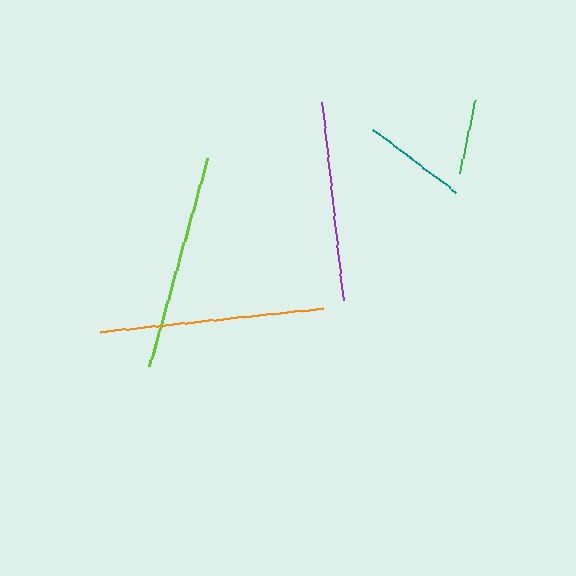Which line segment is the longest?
The orange line is the longest at approximately 224 pixels.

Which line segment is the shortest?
The green line is the shortest at approximately 75 pixels.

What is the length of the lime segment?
The lime segment is approximately 217 pixels long.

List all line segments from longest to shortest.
From longest to shortest: orange, lime, purple, teal, green.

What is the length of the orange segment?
The orange segment is approximately 224 pixels long.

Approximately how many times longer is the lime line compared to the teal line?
The lime line is approximately 2.1 times the length of the teal line.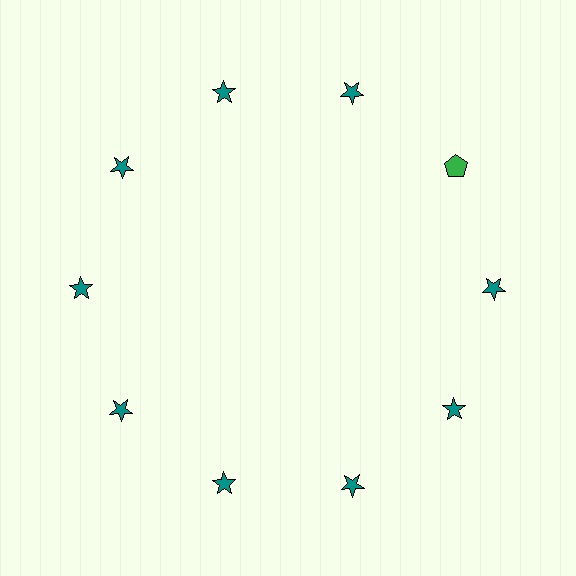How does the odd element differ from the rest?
It differs in both color (green instead of teal) and shape (pentagon instead of star).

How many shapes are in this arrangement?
There are 10 shapes arranged in a ring pattern.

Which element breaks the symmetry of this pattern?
The green pentagon at roughly the 2 o'clock position breaks the symmetry. All other shapes are teal stars.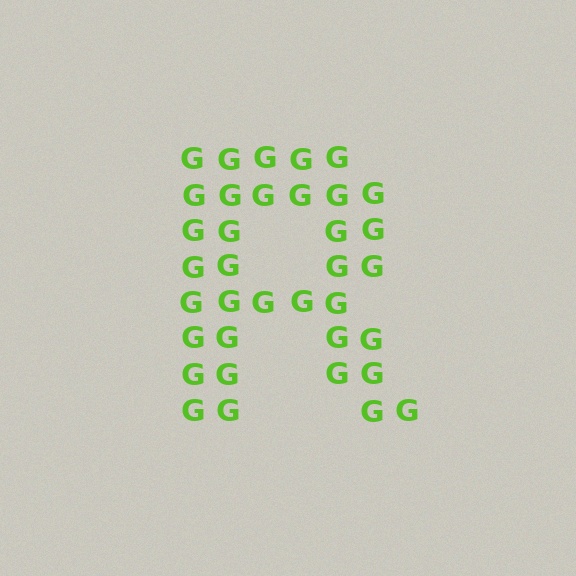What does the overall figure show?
The overall figure shows the letter R.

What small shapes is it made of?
It is made of small letter G's.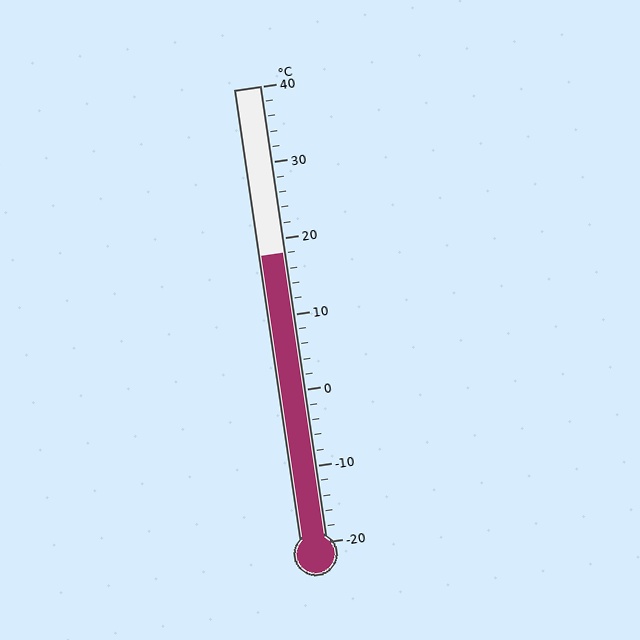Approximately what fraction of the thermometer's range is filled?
The thermometer is filled to approximately 65% of its range.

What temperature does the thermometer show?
The thermometer shows approximately 18°C.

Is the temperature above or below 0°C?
The temperature is above 0°C.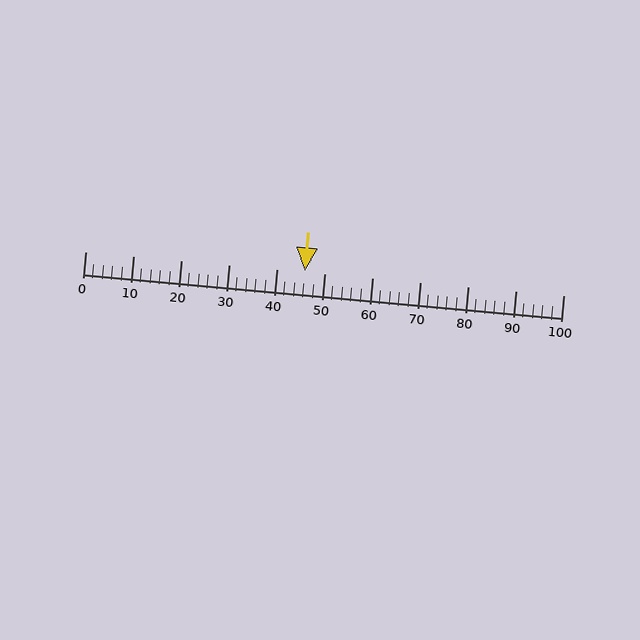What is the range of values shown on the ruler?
The ruler shows values from 0 to 100.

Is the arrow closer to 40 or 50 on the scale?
The arrow is closer to 50.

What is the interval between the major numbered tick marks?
The major tick marks are spaced 10 units apart.